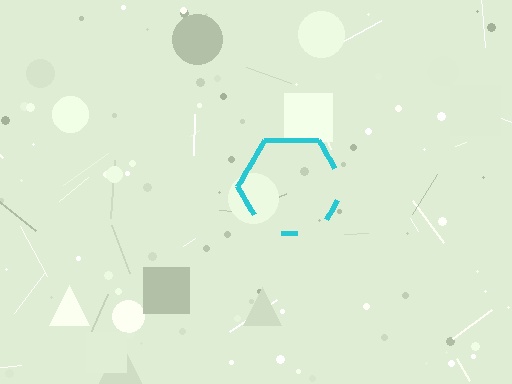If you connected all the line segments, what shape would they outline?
They would outline a hexagon.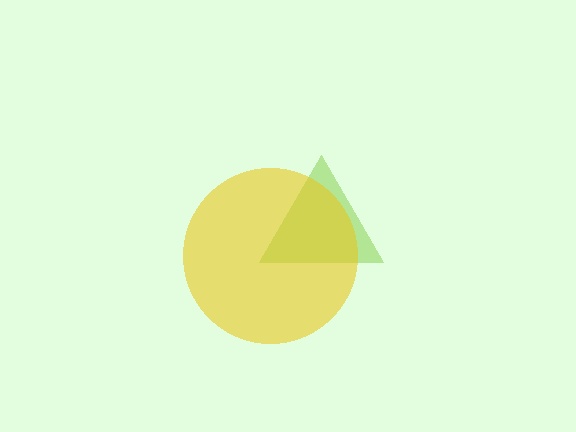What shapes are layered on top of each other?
The layered shapes are: a lime triangle, a yellow circle.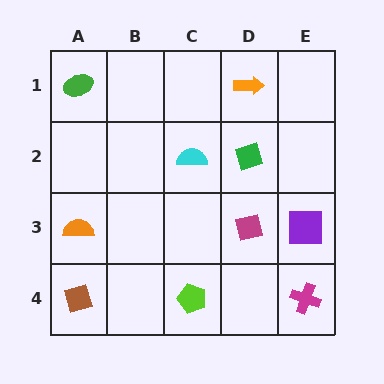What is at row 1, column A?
A green ellipse.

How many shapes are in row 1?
2 shapes.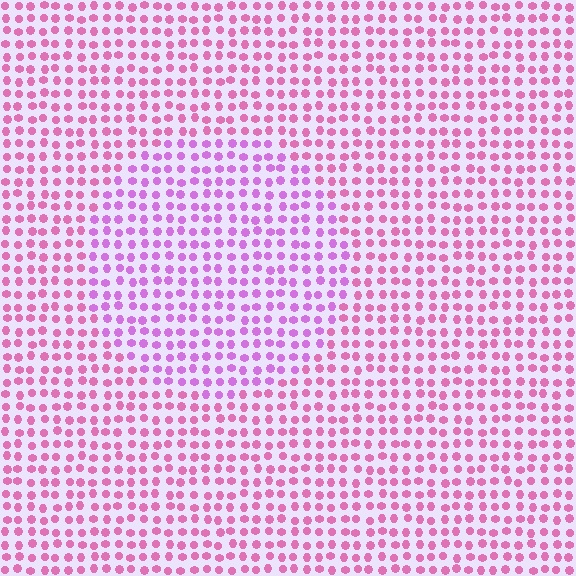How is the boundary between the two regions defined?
The boundary is defined purely by a slight shift in hue (about 29 degrees). Spacing, size, and orientation are identical on both sides.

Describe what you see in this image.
The image is filled with small pink elements in a uniform arrangement. A circle-shaped region is visible where the elements are tinted to a slightly different hue, forming a subtle color boundary.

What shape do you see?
I see a circle.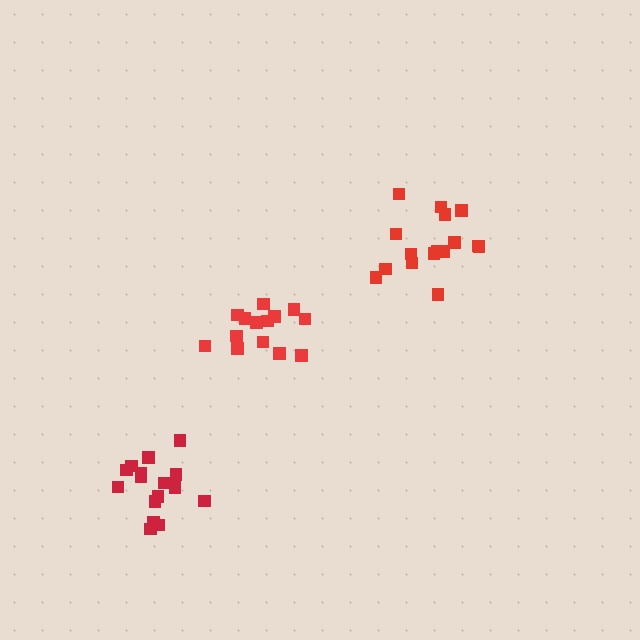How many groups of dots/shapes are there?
There are 3 groups.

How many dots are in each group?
Group 1: 16 dots, Group 2: 14 dots, Group 3: 16 dots (46 total).